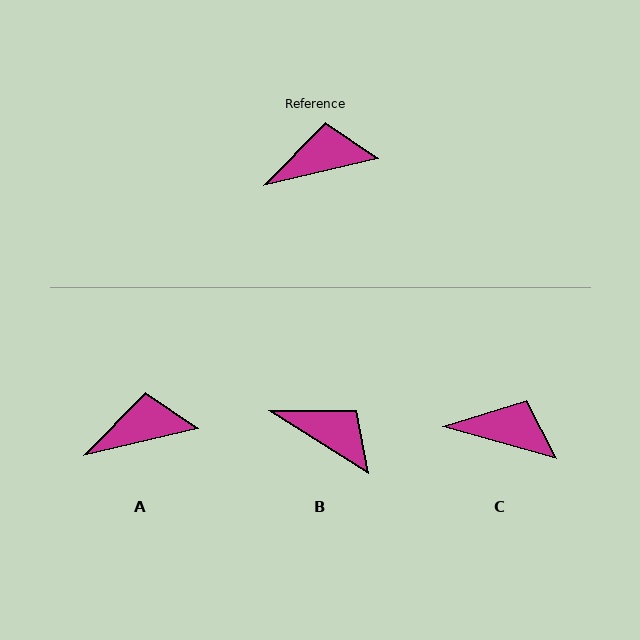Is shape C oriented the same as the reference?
No, it is off by about 29 degrees.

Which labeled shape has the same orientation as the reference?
A.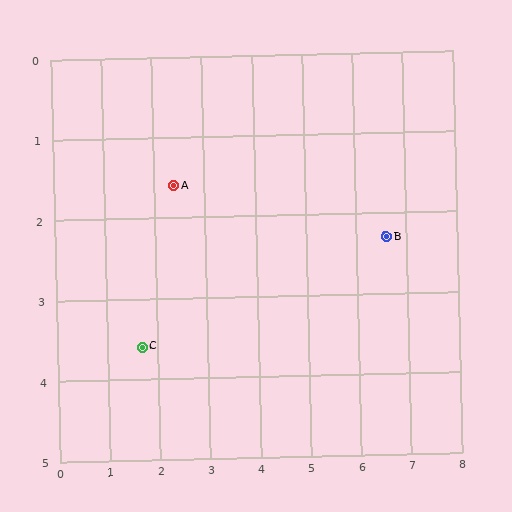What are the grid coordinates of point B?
Point B is at approximately (6.6, 2.3).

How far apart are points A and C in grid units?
Points A and C are about 2.1 grid units apart.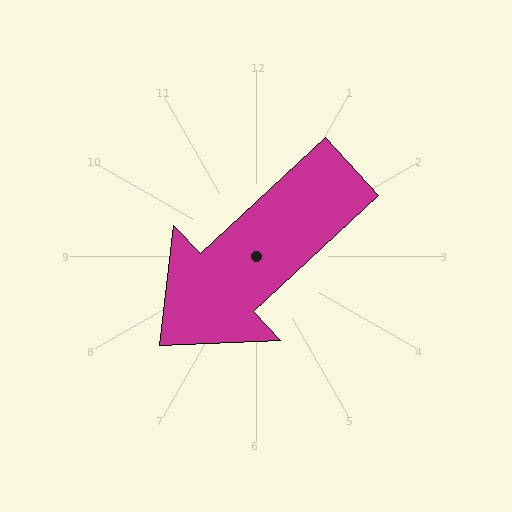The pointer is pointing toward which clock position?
Roughly 8 o'clock.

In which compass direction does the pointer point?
Southwest.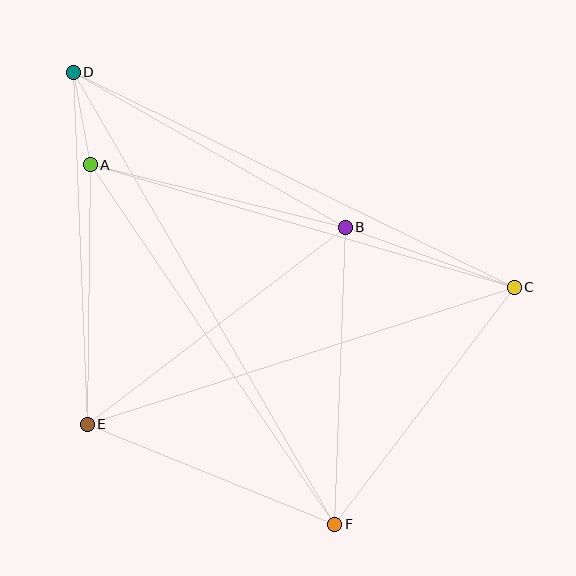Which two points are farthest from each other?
Points D and F are farthest from each other.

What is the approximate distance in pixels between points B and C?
The distance between B and C is approximately 179 pixels.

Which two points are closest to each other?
Points A and D are closest to each other.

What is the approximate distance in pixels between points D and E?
The distance between D and E is approximately 352 pixels.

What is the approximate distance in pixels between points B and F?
The distance between B and F is approximately 297 pixels.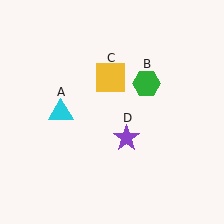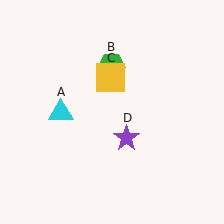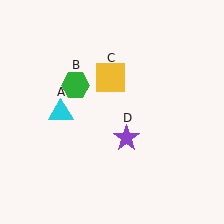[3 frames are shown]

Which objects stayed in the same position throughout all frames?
Cyan triangle (object A) and yellow square (object C) and purple star (object D) remained stationary.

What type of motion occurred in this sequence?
The green hexagon (object B) rotated counterclockwise around the center of the scene.